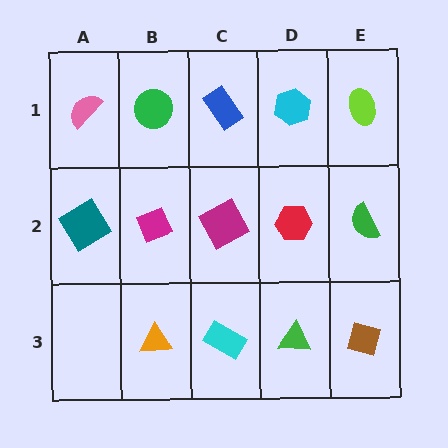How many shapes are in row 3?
4 shapes.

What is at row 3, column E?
A brown square.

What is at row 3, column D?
A green triangle.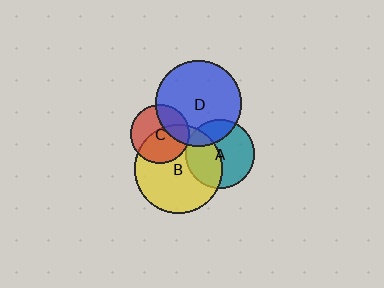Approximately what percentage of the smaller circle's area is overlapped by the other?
Approximately 5%.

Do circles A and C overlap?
Yes.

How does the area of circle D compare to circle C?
Approximately 2.1 times.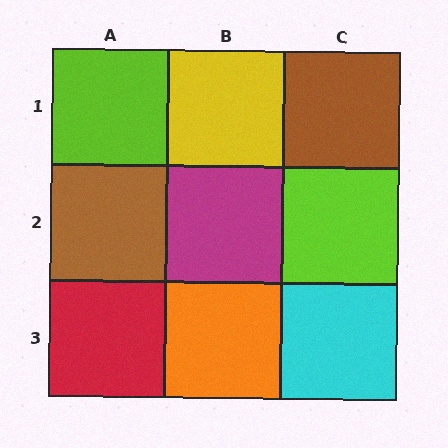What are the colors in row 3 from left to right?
Red, orange, cyan.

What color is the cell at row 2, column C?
Lime.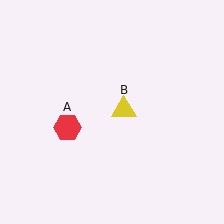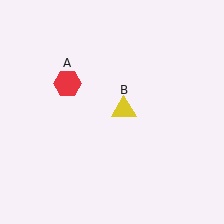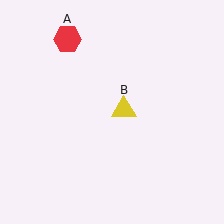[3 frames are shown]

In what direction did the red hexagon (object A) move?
The red hexagon (object A) moved up.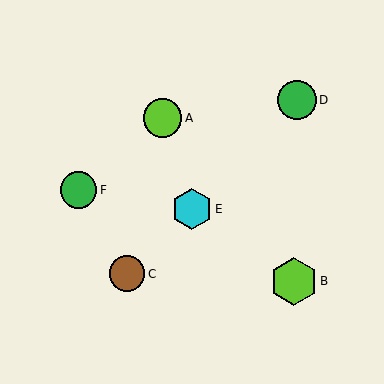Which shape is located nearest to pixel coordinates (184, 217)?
The cyan hexagon (labeled E) at (192, 209) is nearest to that location.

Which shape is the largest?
The lime hexagon (labeled B) is the largest.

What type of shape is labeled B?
Shape B is a lime hexagon.